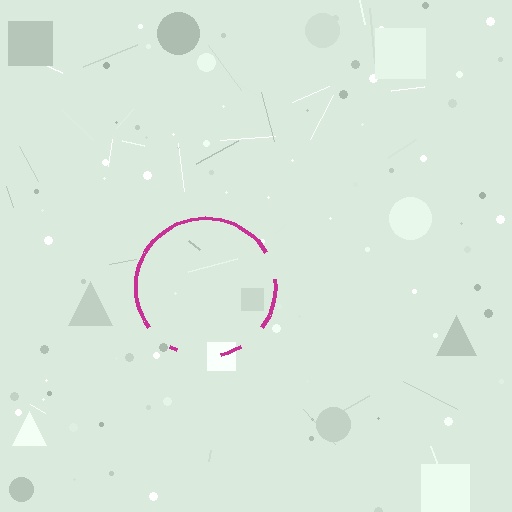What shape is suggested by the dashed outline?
The dashed outline suggests a circle.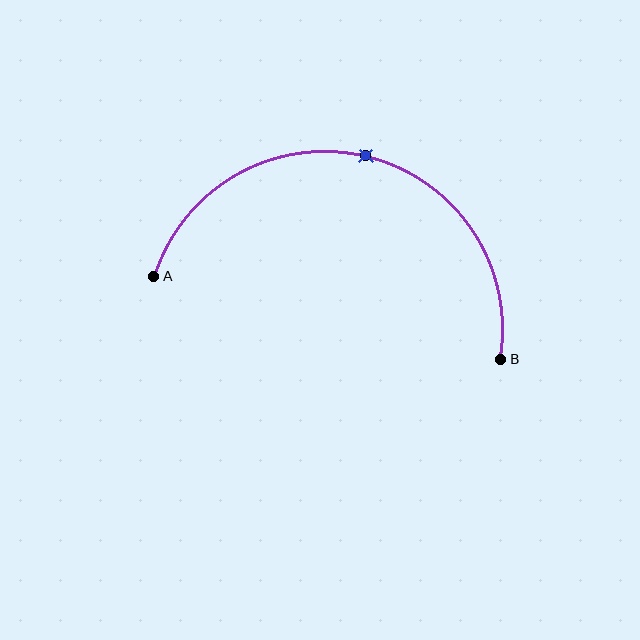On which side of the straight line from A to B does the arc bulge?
The arc bulges above the straight line connecting A and B.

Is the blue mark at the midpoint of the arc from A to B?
Yes. The blue mark lies on the arc at equal arc-length from both A and B — it is the arc midpoint.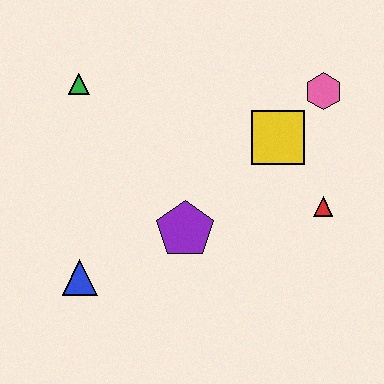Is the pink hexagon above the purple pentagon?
Yes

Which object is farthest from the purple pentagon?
The pink hexagon is farthest from the purple pentagon.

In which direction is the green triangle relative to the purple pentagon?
The green triangle is above the purple pentagon.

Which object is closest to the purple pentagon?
The blue triangle is closest to the purple pentagon.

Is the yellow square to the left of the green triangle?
No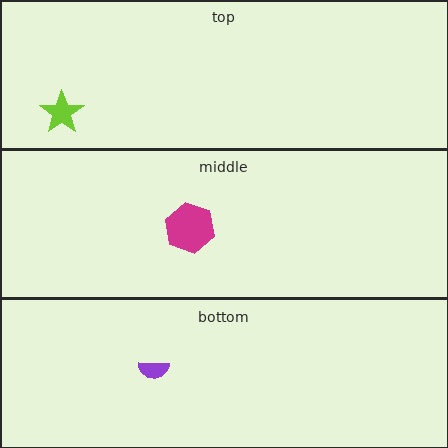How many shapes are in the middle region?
1.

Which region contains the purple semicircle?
The bottom region.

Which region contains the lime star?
The top region.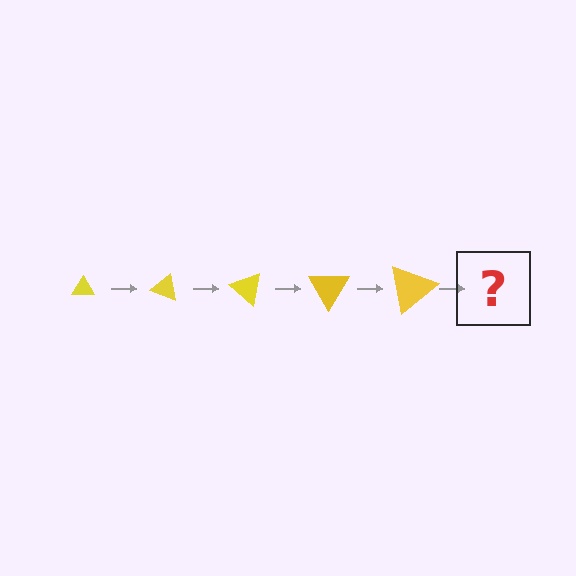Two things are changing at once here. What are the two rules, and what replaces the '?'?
The two rules are that the triangle grows larger each step and it rotates 20 degrees each step. The '?' should be a triangle, larger than the previous one and rotated 100 degrees from the start.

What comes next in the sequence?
The next element should be a triangle, larger than the previous one and rotated 100 degrees from the start.